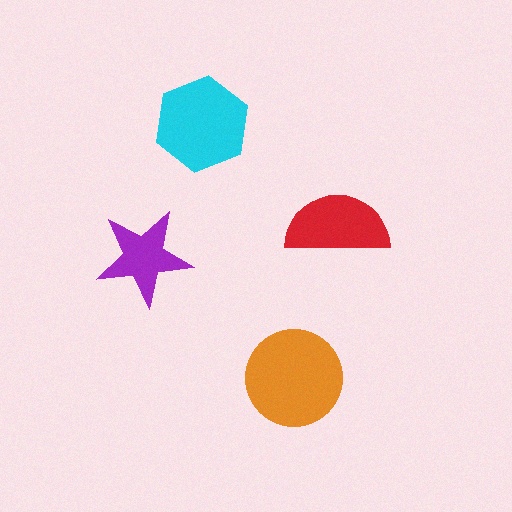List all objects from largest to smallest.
The orange circle, the cyan hexagon, the red semicircle, the purple star.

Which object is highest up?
The cyan hexagon is topmost.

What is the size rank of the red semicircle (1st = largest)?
3rd.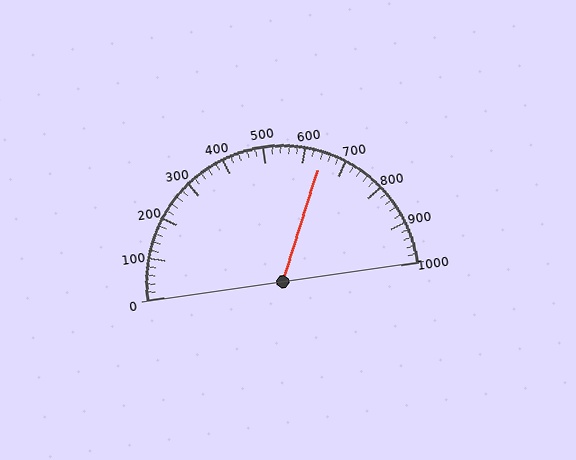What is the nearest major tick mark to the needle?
The nearest major tick mark is 600.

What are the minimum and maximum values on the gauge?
The gauge ranges from 0 to 1000.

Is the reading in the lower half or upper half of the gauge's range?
The reading is in the upper half of the range (0 to 1000).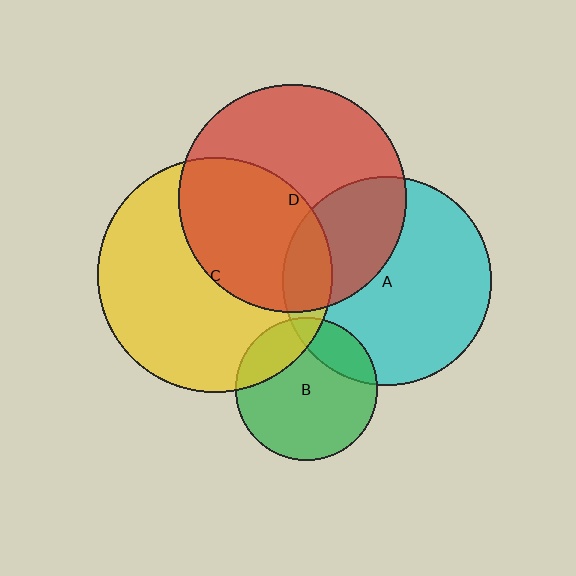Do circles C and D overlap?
Yes.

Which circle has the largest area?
Circle C (yellow).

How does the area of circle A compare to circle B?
Approximately 2.1 times.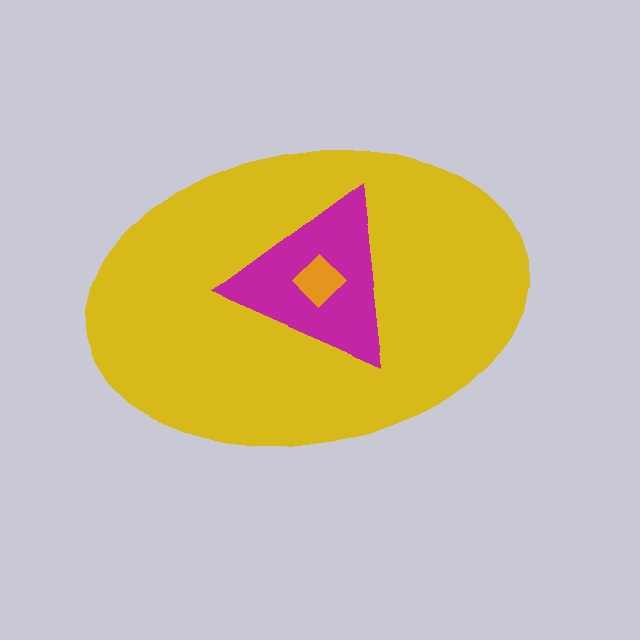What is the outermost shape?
The yellow ellipse.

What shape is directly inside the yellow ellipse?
The magenta triangle.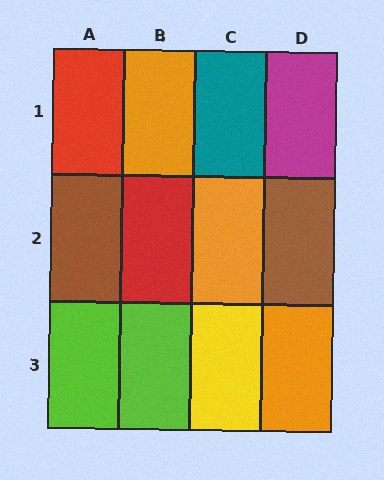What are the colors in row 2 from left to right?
Brown, red, orange, brown.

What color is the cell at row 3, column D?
Orange.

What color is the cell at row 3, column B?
Lime.